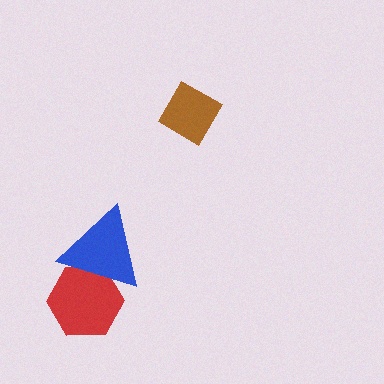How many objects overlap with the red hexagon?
1 object overlaps with the red hexagon.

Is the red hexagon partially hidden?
Yes, it is partially covered by another shape.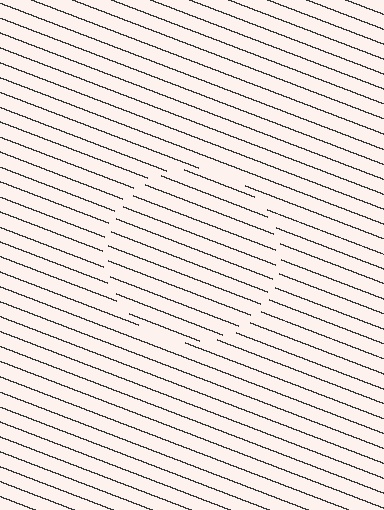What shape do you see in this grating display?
An illusory circle. The interior of the shape contains the same grating, shifted by half a period — the contour is defined by the phase discontinuity where line-ends from the inner and outer gratings abut.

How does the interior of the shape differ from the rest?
The interior of the shape contains the same grating, shifted by half a period — the contour is defined by the phase discontinuity where line-ends from the inner and outer gratings abut.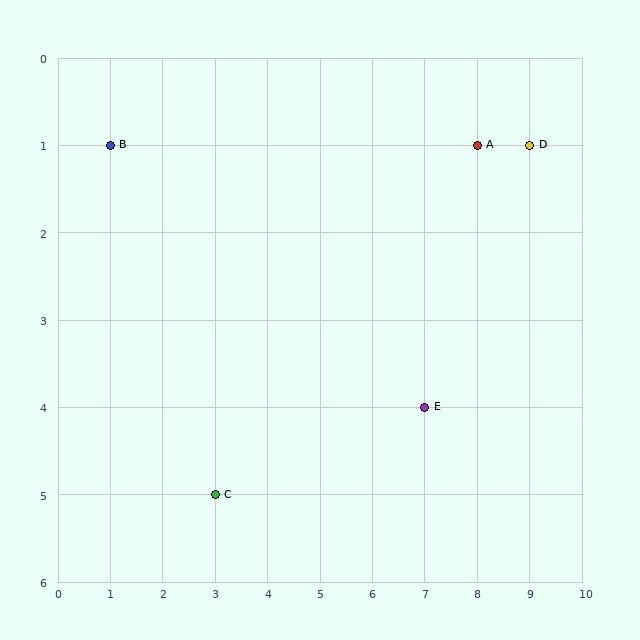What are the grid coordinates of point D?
Point D is at grid coordinates (9, 1).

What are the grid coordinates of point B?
Point B is at grid coordinates (1, 1).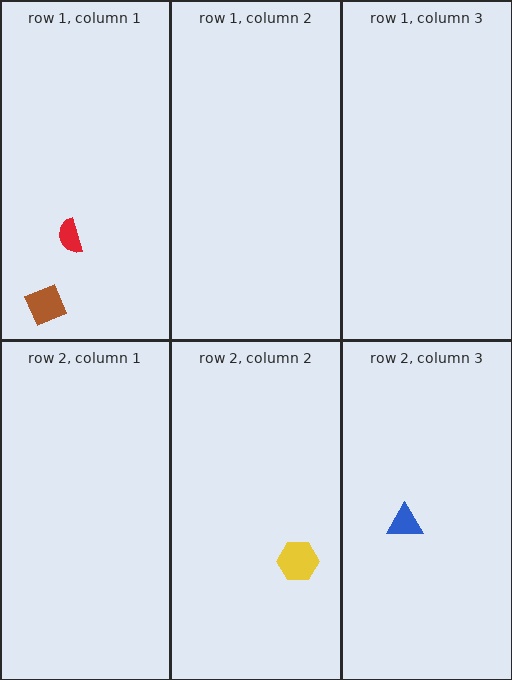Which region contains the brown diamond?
The row 1, column 1 region.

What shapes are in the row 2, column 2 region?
The yellow hexagon.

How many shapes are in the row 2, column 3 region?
1.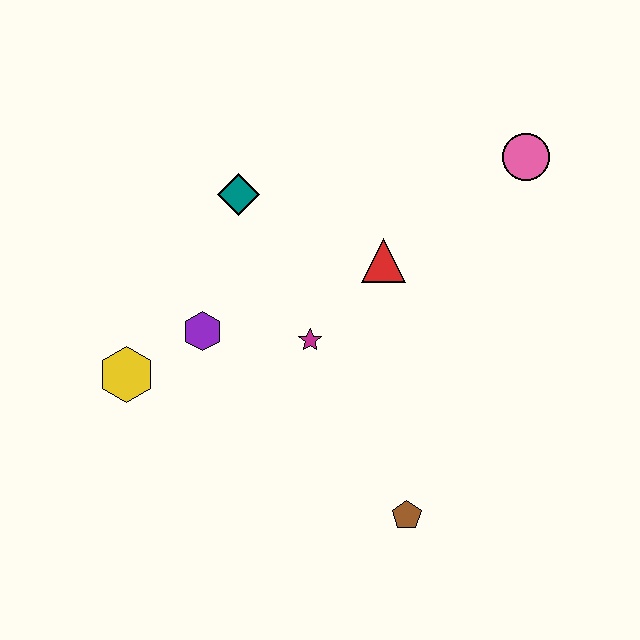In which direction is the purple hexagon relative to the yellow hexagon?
The purple hexagon is to the right of the yellow hexagon.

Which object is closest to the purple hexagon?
The yellow hexagon is closest to the purple hexagon.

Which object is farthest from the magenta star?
The pink circle is farthest from the magenta star.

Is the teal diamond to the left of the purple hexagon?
No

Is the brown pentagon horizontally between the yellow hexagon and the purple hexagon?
No